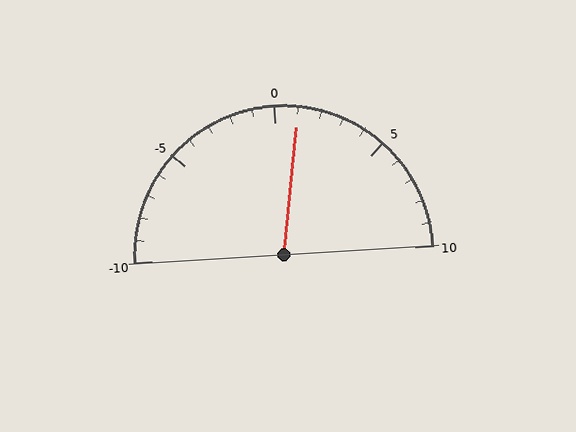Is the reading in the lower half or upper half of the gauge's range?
The reading is in the upper half of the range (-10 to 10).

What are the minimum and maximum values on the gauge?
The gauge ranges from -10 to 10.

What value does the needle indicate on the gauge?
The needle indicates approximately 1.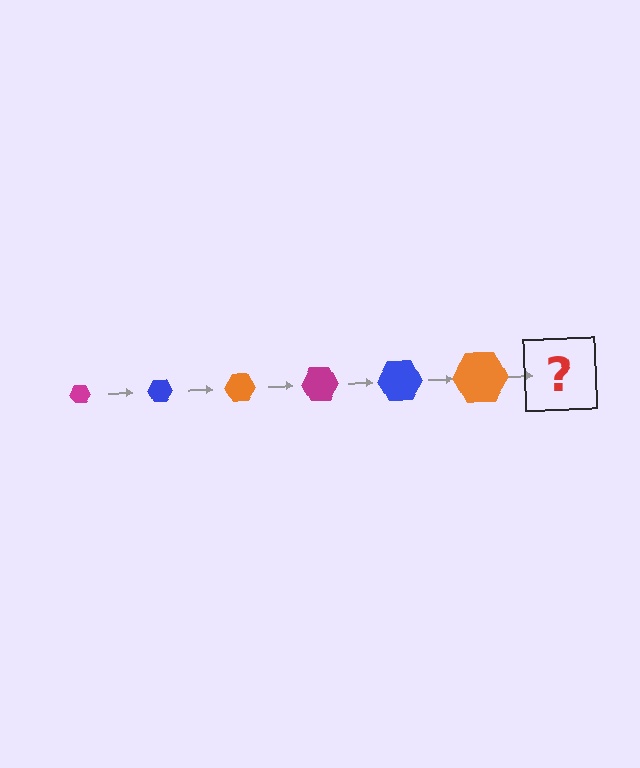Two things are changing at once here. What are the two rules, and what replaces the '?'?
The two rules are that the hexagon grows larger each step and the color cycles through magenta, blue, and orange. The '?' should be a magenta hexagon, larger than the previous one.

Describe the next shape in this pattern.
It should be a magenta hexagon, larger than the previous one.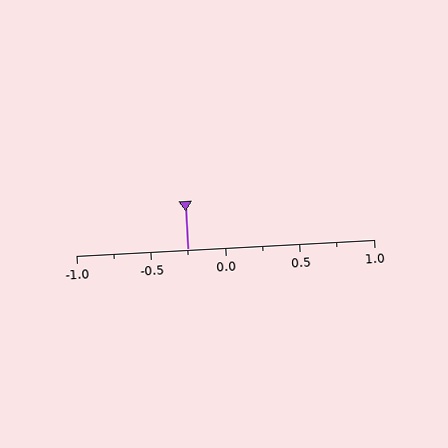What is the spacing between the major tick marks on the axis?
The major ticks are spaced 0.5 apart.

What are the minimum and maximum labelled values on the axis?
The axis runs from -1.0 to 1.0.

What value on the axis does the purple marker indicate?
The marker indicates approximately -0.25.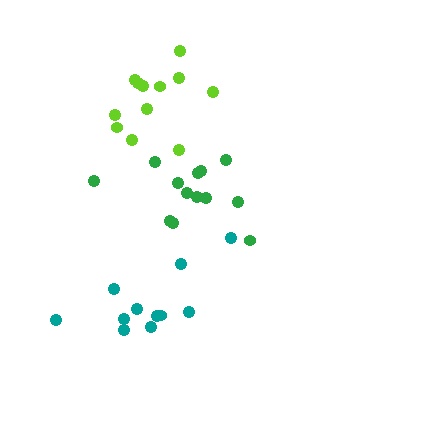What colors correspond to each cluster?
The clusters are colored: teal, lime, green.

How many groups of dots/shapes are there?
There are 3 groups.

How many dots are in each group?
Group 1: 11 dots, Group 2: 12 dots, Group 3: 13 dots (36 total).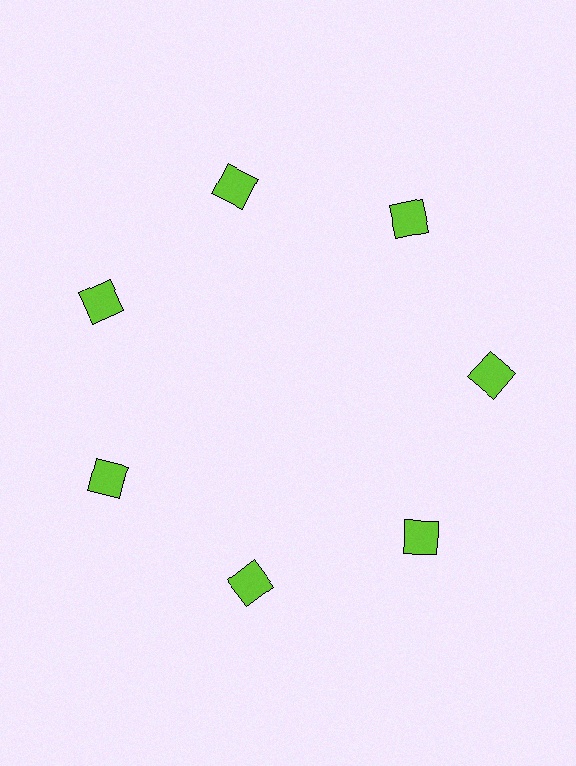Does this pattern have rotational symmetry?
Yes, this pattern has 7-fold rotational symmetry. It looks the same after rotating 51 degrees around the center.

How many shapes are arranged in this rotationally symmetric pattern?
There are 7 shapes, arranged in 7 groups of 1.